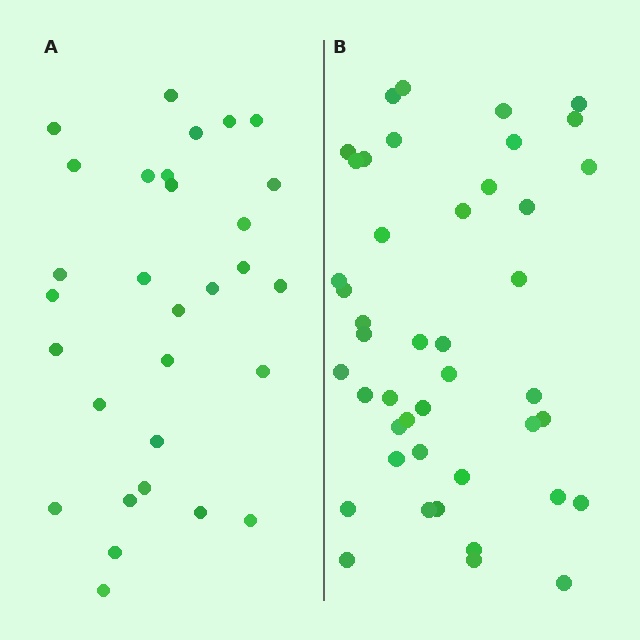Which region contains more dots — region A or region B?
Region B (the right region) has more dots.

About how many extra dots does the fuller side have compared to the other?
Region B has approximately 15 more dots than region A.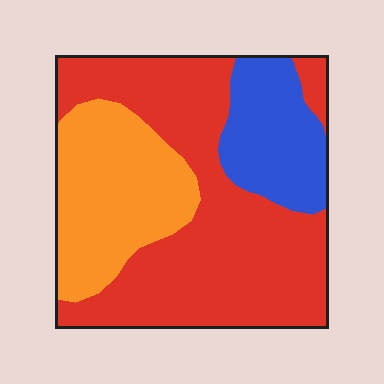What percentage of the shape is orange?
Orange covers 27% of the shape.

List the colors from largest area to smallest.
From largest to smallest: red, orange, blue.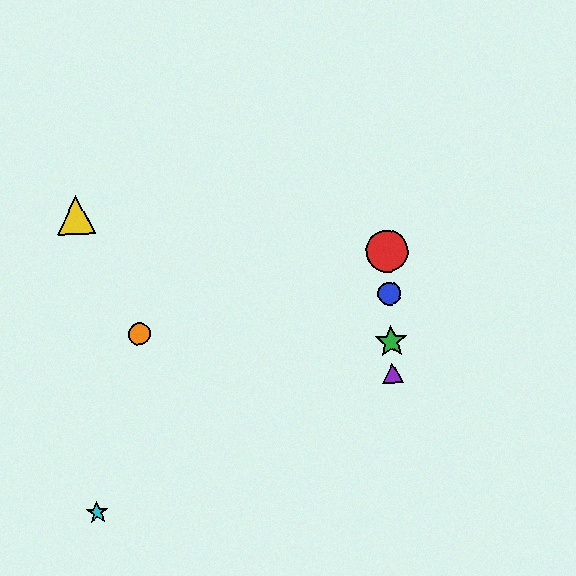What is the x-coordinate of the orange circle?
The orange circle is at x≈139.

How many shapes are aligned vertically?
4 shapes (the red circle, the blue circle, the green star, the purple triangle) are aligned vertically.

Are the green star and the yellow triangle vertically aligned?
No, the green star is at x≈391 and the yellow triangle is at x≈76.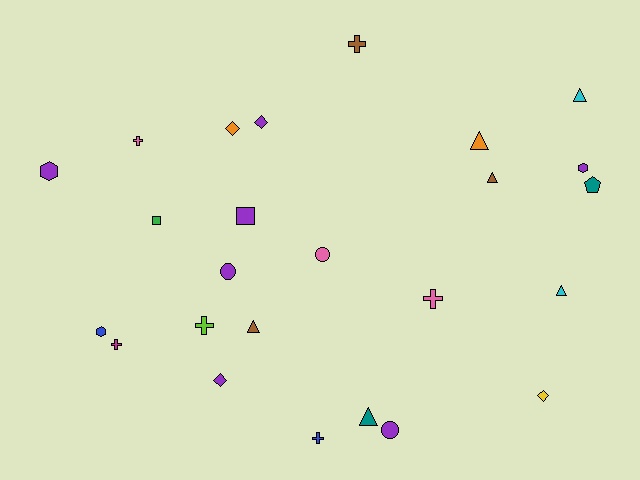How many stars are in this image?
There are no stars.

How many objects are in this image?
There are 25 objects.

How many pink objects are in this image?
There are 3 pink objects.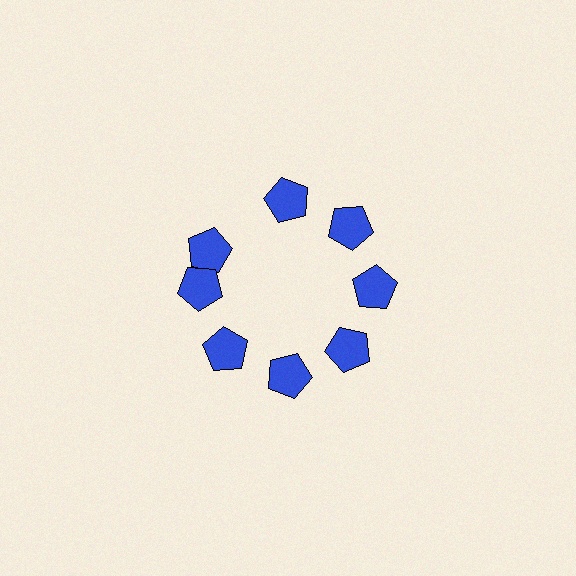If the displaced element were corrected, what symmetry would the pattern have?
It would have 8-fold rotational symmetry — the pattern would map onto itself every 45 degrees.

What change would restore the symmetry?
The symmetry would be restored by rotating it back into even spacing with its neighbors so that all 8 pentagons sit at equal angles and equal distance from the center.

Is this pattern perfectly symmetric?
No. The 8 blue pentagons are arranged in a ring, but one element near the 10 o'clock position is rotated out of alignment along the ring, breaking the 8-fold rotational symmetry.